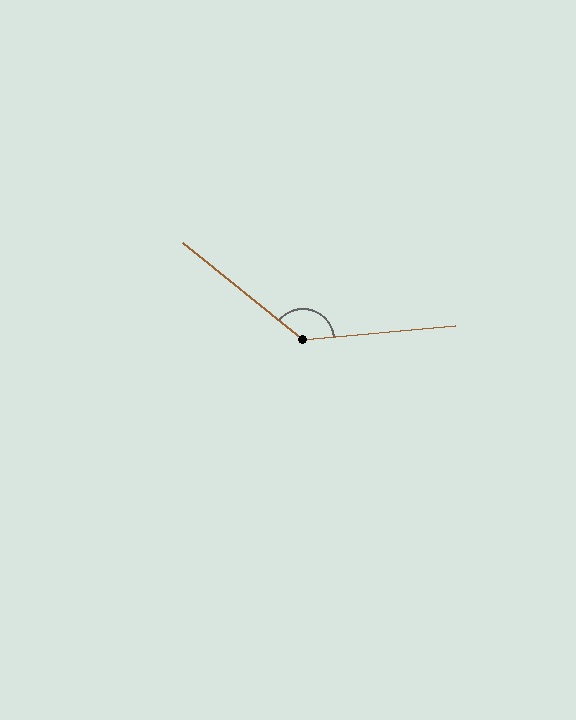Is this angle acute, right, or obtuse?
It is obtuse.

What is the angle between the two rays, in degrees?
Approximately 136 degrees.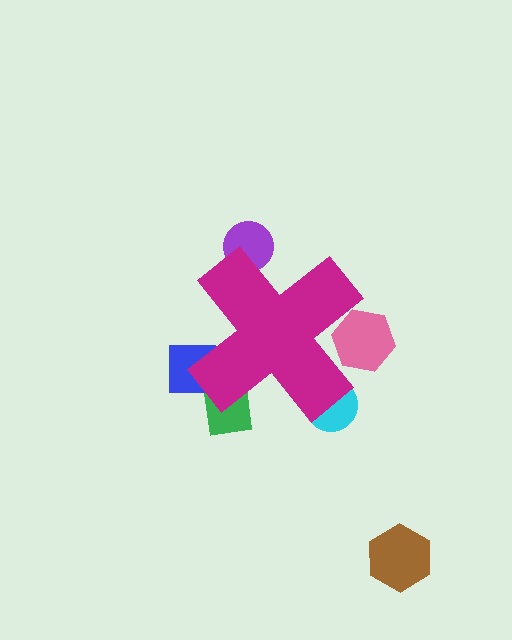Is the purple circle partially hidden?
Yes, the purple circle is partially hidden behind the magenta cross.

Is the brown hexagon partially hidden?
No, the brown hexagon is fully visible.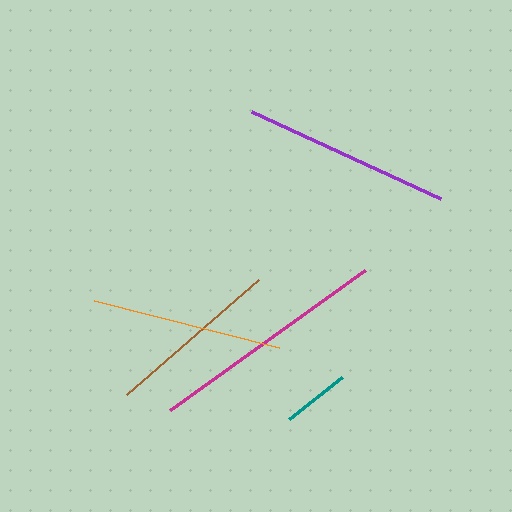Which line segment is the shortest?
The teal line is the shortest at approximately 68 pixels.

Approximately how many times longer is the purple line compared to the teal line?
The purple line is approximately 3.1 times the length of the teal line.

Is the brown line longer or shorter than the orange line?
The orange line is longer than the brown line.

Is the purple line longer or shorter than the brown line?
The purple line is longer than the brown line.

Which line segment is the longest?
The magenta line is the longest at approximately 240 pixels.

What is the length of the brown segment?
The brown segment is approximately 175 pixels long.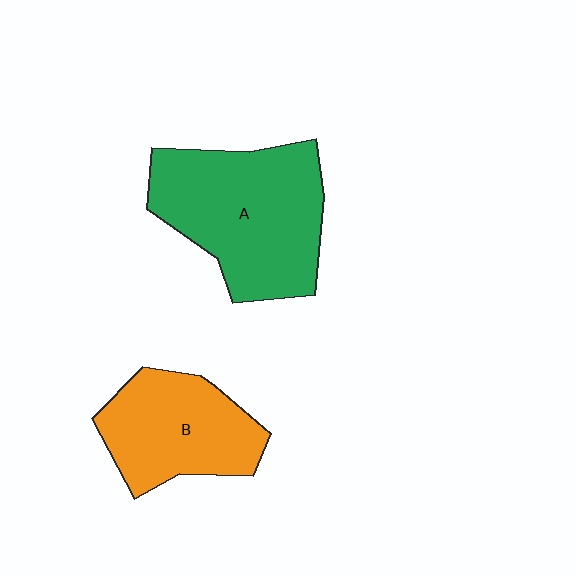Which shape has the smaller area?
Shape B (orange).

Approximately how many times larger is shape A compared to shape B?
Approximately 1.4 times.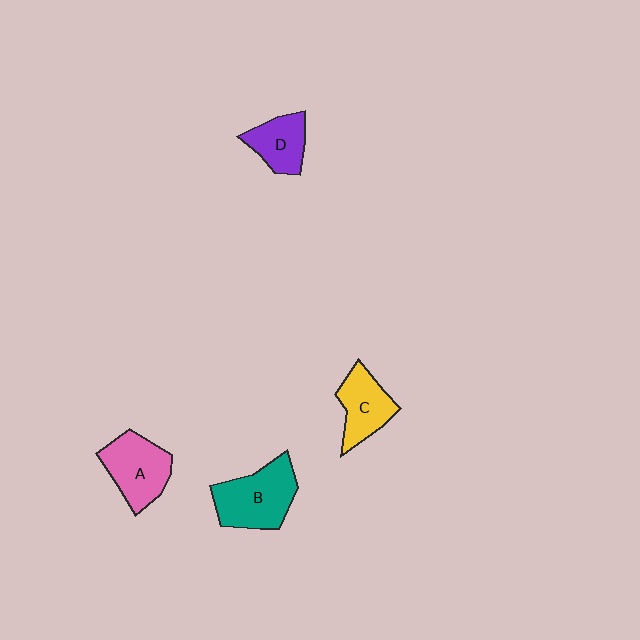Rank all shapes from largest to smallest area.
From largest to smallest: B (teal), A (pink), C (yellow), D (purple).